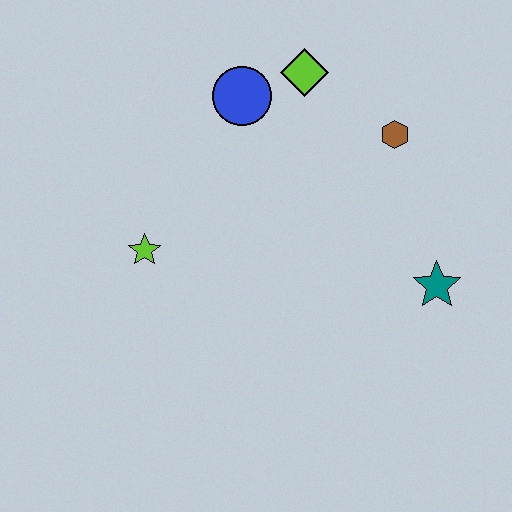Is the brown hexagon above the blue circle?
No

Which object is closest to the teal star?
The brown hexagon is closest to the teal star.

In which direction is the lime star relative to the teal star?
The lime star is to the left of the teal star.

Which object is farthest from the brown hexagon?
The lime star is farthest from the brown hexagon.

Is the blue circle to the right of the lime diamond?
No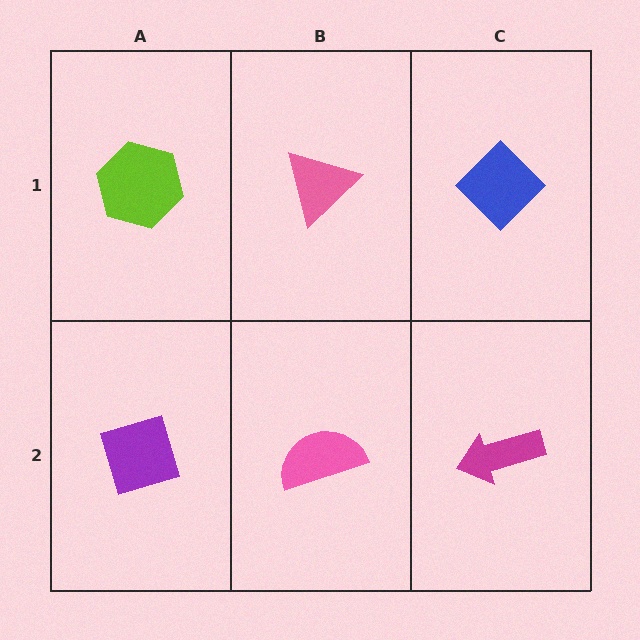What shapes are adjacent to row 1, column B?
A pink semicircle (row 2, column B), a lime hexagon (row 1, column A), a blue diamond (row 1, column C).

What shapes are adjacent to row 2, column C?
A blue diamond (row 1, column C), a pink semicircle (row 2, column B).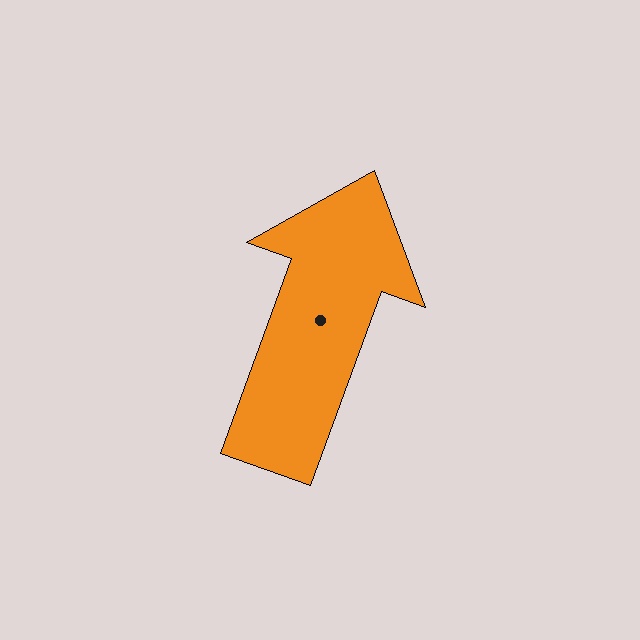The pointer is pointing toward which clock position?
Roughly 1 o'clock.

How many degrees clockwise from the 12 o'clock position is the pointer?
Approximately 20 degrees.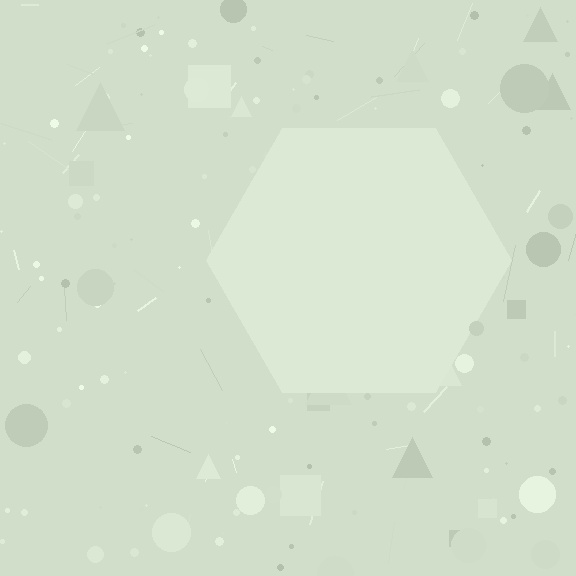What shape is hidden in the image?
A hexagon is hidden in the image.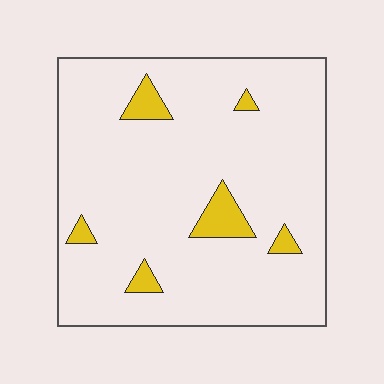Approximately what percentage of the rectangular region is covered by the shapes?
Approximately 10%.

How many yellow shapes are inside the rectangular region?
6.